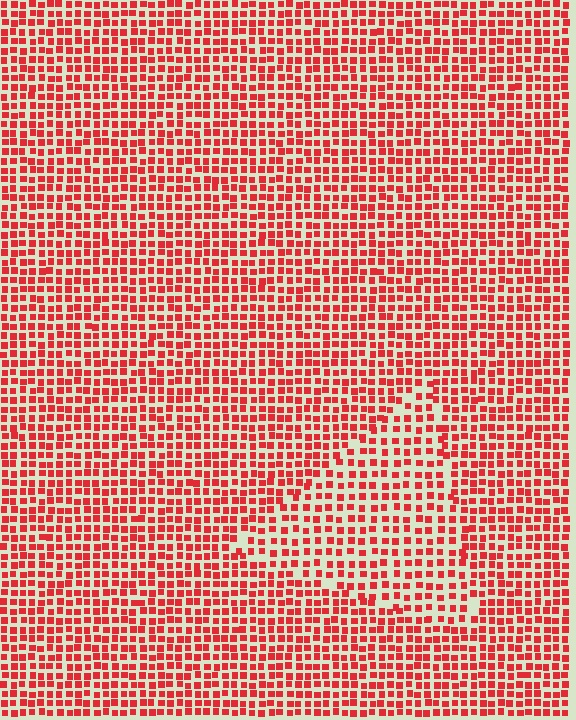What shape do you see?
I see a triangle.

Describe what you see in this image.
The image contains small red elements arranged at two different densities. A triangle-shaped region is visible where the elements are less densely packed than the surrounding area.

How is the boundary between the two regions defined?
The boundary is defined by a change in element density (approximately 1.5x ratio). All elements are the same color, size, and shape.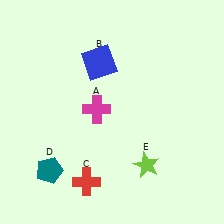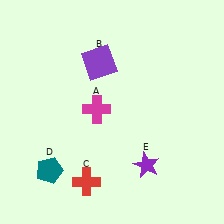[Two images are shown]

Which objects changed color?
B changed from blue to purple. E changed from lime to purple.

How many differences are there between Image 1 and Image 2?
There are 2 differences between the two images.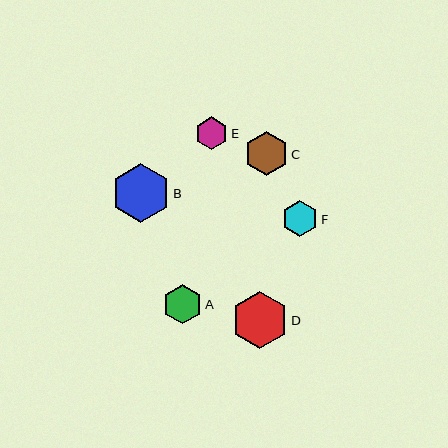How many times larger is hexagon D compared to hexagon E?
Hexagon D is approximately 1.7 times the size of hexagon E.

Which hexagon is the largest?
Hexagon B is the largest with a size of approximately 59 pixels.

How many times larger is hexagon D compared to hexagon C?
Hexagon D is approximately 1.3 times the size of hexagon C.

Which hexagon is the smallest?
Hexagon E is the smallest with a size of approximately 33 pixels.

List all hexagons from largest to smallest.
From largest to smallest: B, D, C, A, F, E.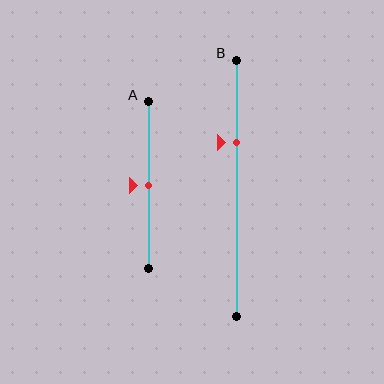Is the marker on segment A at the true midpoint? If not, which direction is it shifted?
Yes, the marker on segment A is at the true midpoint.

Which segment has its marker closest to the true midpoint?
Segment A has its marker closest to the true midpoint.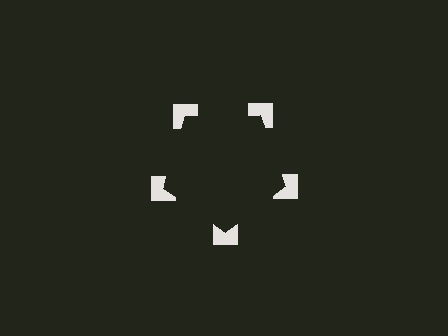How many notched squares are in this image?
There are 5 — one at each vertex of the illusory pentagon.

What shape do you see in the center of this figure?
An illusory pentagon — its edges are inferred from the aligned wedge cuts in the notched squares, not physically drawn.